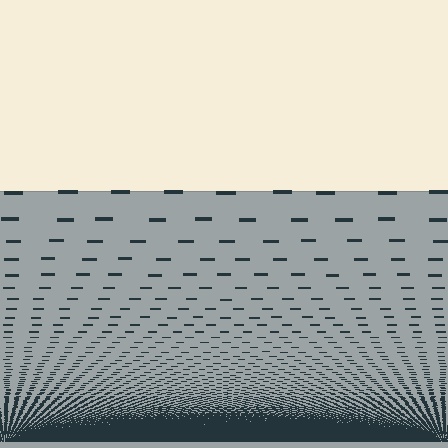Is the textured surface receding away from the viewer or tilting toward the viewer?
The surface appears to tilt toward the viewer. Texture elements get larger and sparser toward the top.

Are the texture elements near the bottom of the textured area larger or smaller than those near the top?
Smaller. The gradient is inverted — elements near the bottom are smaller and denser.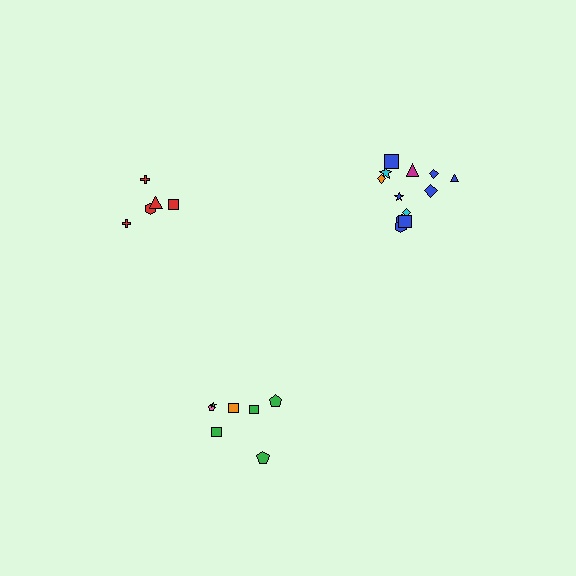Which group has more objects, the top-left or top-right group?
The top-right group.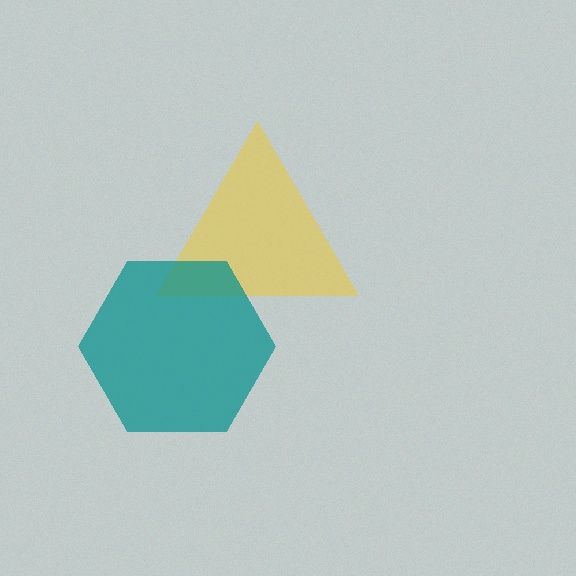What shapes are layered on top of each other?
The layered shapes are: a yellow triangle, a teal hexagon.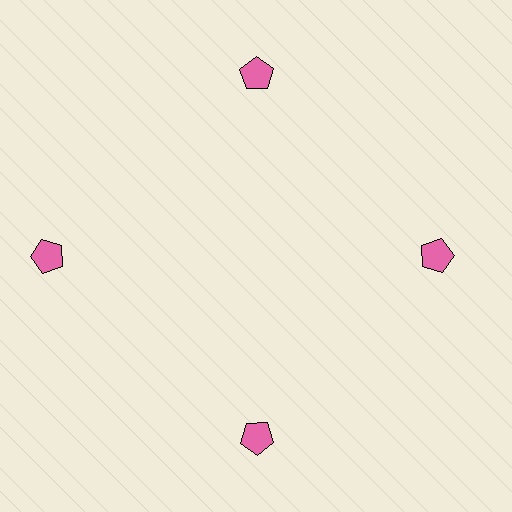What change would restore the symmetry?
The symmetry would be restored by moving it inward, back onto the ring so that all 4 pentagons sit at equal angles and equal distance from the center.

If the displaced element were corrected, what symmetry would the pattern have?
It would have 4-fold rotational symmetry — the pattern would map onto itself every 90 degrees.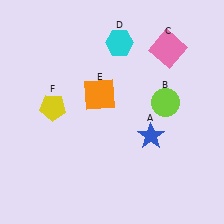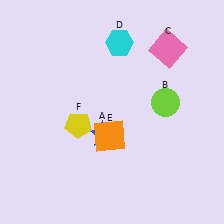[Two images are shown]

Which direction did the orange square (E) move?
The orange square (E) moved down.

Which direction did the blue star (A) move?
The blue star (A) moved left.